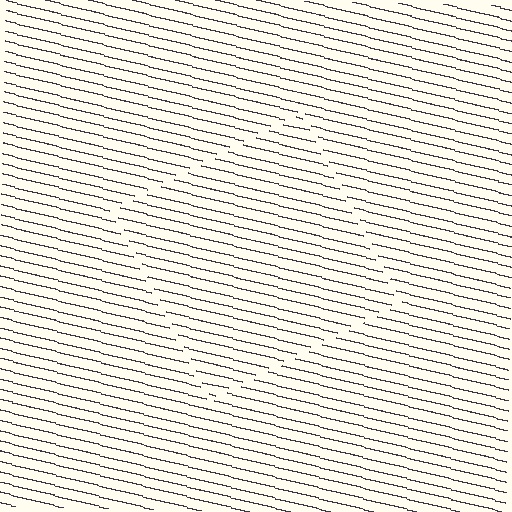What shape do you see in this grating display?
An illusory square. The interior of the shape contains the same grating, shifted by half a period — the contour is defined by the phase discontinuity where line-ends from the inner and outer gratings abut.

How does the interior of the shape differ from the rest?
The interior of the shape contains the same grating, shifted by half a period — the contour is defined by the phase discontinuity where line-ends from the inner and outer gratings abut.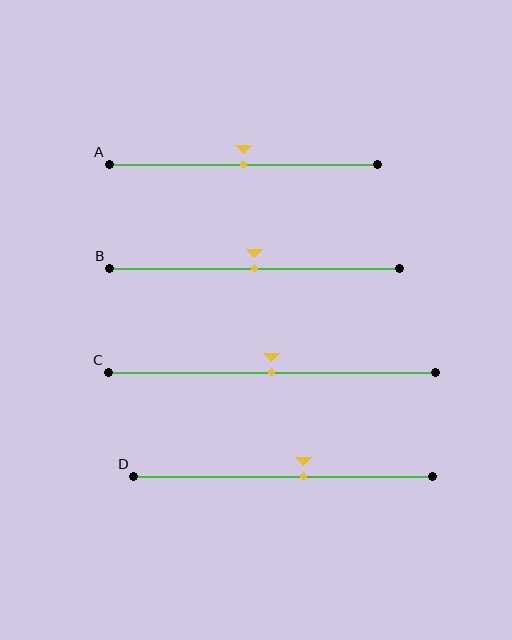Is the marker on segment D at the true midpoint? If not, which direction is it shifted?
No, the marker on segment D is shifted to the right by about 7% of the segment length.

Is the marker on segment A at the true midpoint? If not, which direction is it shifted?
Yes, the marker on segment A is at the true midpoint.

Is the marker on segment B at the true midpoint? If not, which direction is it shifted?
Yes, the marker on segment B is at the true midpoint.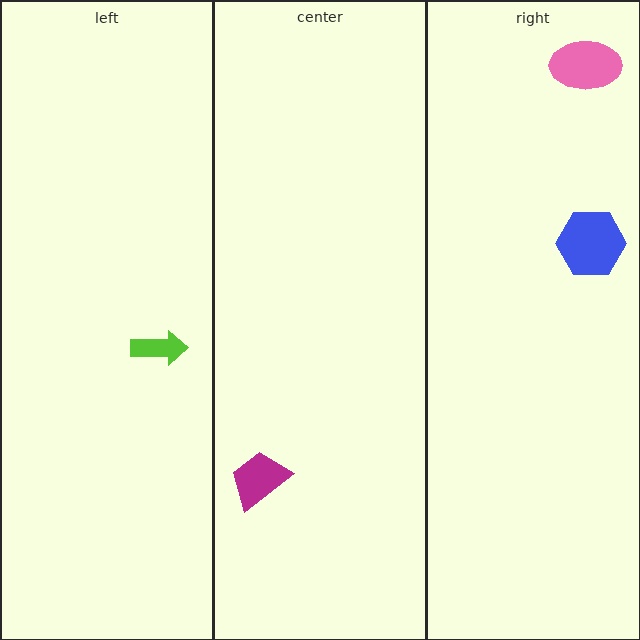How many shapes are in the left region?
1.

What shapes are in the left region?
The lime arrow.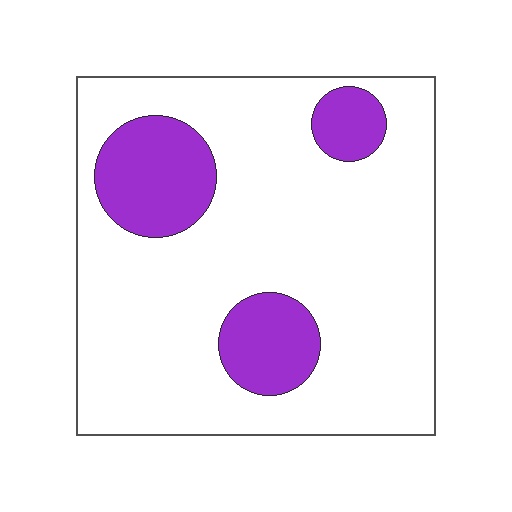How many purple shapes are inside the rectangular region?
3.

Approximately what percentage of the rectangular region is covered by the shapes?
Approximately 20%.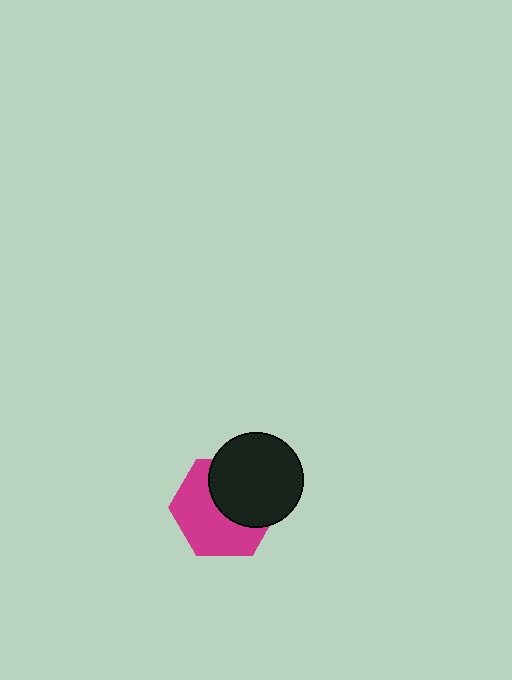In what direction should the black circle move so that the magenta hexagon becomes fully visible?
The black circle should move toward the upper-right. That is the shortest direction to clear the overlap and leave the magenta hexagon fully visible.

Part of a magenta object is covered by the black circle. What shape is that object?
It is a hexagon.